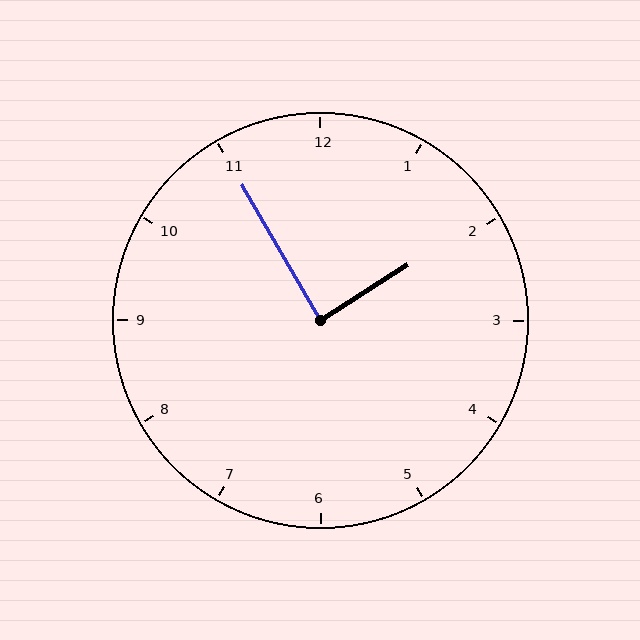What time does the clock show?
1:55.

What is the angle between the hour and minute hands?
Approximately 88 degrees.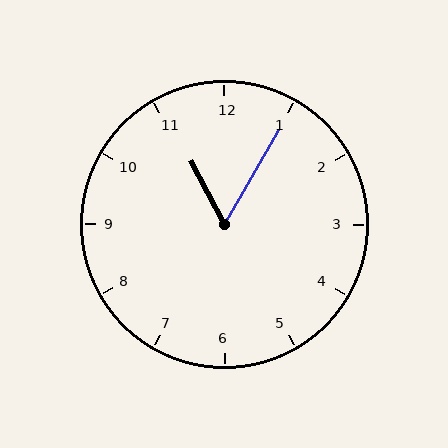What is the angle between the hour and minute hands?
Approximately 58 degrees.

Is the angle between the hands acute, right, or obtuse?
It is acute.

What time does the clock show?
11:05.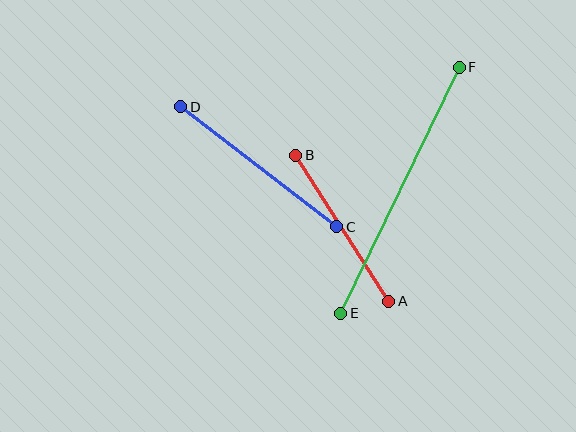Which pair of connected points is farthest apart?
Points E and F are farthest apart.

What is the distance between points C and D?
The distance is approximately 197 pixels.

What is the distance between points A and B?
The distance is approximately 173 pixels.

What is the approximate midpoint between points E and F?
The midpoint is at approximately (400, 190) pixels.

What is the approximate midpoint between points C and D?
The midpoint is at approximately (259, 167) pixels.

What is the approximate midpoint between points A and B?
The midpoint is at approximately (342, 228) pixels.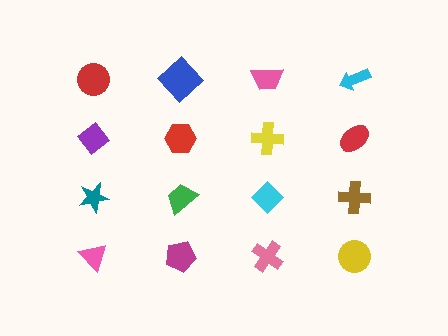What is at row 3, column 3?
A cyan diamond.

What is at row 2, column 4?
A red ellipse.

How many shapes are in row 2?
4 shapes.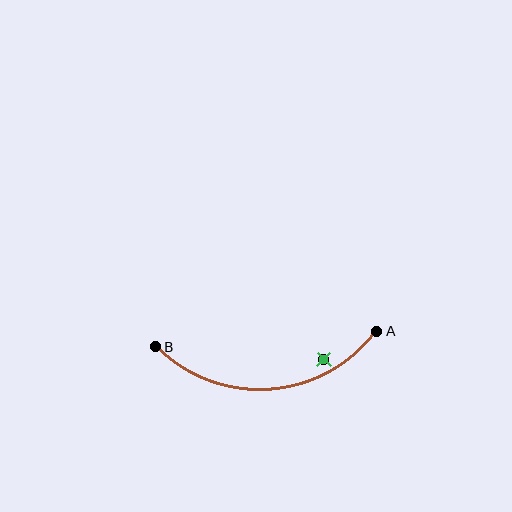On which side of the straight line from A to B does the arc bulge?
The arc bulges below the straight line connecting A and B.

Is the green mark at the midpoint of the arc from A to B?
No — the green mark does not lie on the arc at all. It sits slightly inside the curve.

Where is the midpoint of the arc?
The arc midpoint is the point on the curve farthest from the straight line joining A and B. It sits below that line.